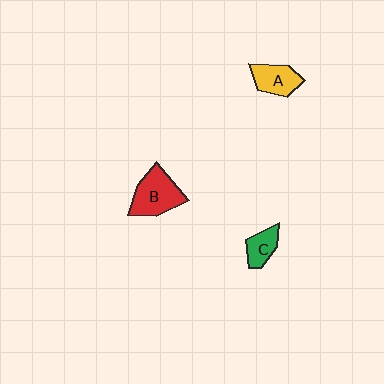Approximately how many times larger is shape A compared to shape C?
Approximately 1.3 times.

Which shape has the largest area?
Shape B (red).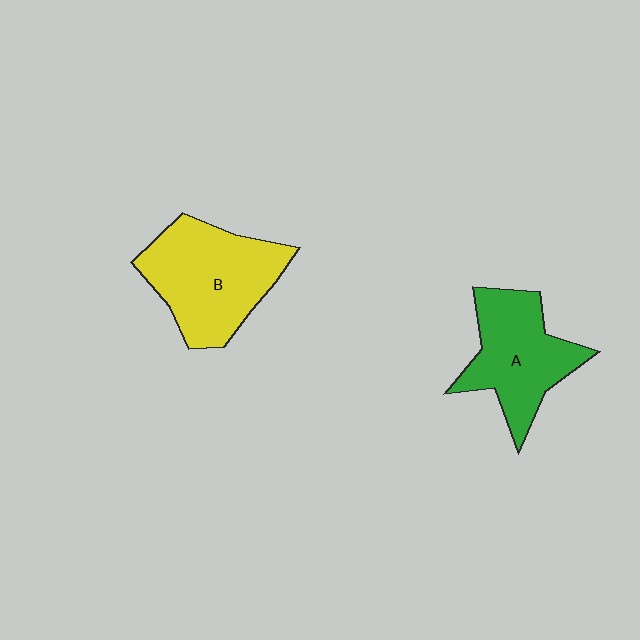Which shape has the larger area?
Shape B (yellow).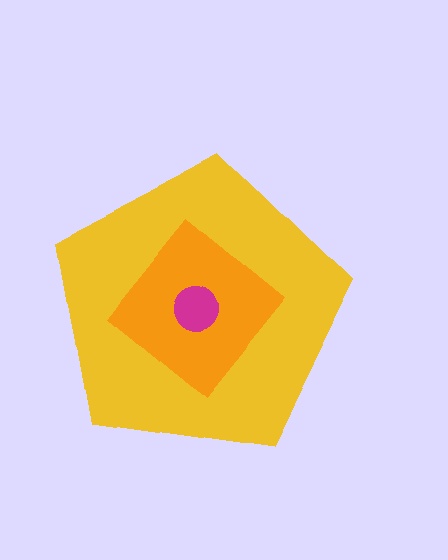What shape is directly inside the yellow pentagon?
The orange diamond.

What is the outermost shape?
The yellow pentagon.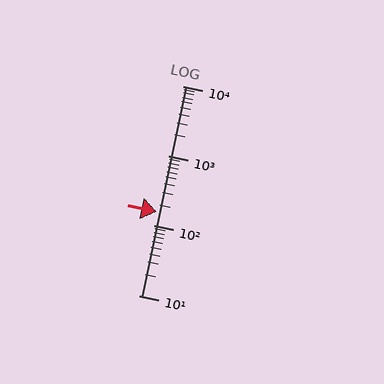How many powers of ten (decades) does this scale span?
The scale spans 3 decades, from 10 to 10000.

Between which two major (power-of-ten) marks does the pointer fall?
The pointer is between 100 and 1000.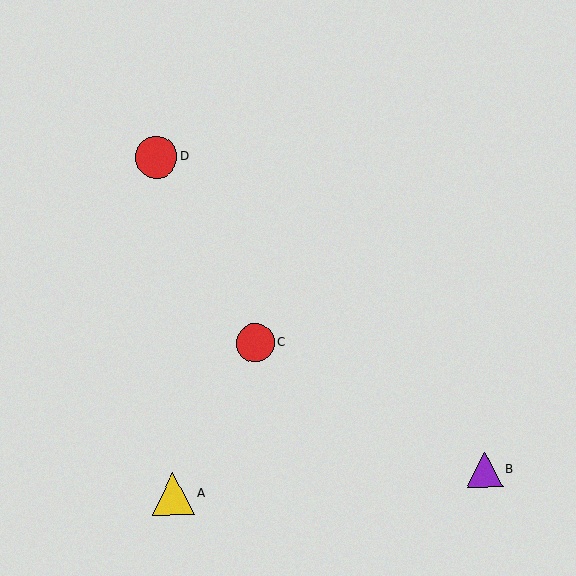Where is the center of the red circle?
The center of the red circle is at (156, 157).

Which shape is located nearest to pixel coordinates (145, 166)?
The red circle (labeled D) at (156, 157) is nearest to that location.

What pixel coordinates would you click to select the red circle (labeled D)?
Click at (156, 157) to select the red circle D.